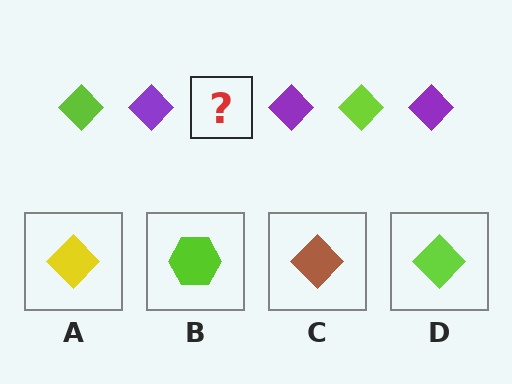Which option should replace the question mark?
Option D.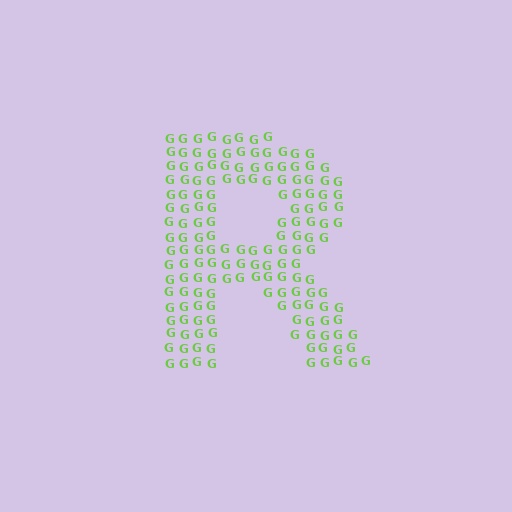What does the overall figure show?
The overall figure shows the letter R.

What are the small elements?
The small elements are letter G's.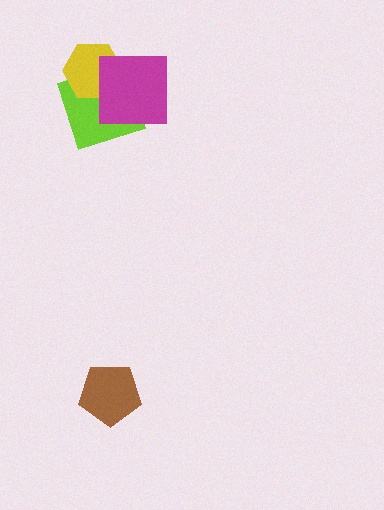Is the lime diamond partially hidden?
Yes, it is partially covered by another shape.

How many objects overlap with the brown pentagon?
0 objects overlap with the brown pentagon.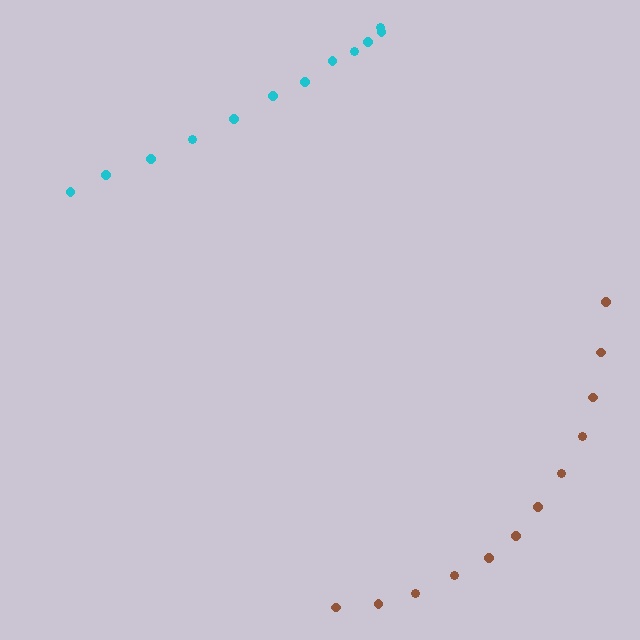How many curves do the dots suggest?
There are 2 distinct paths.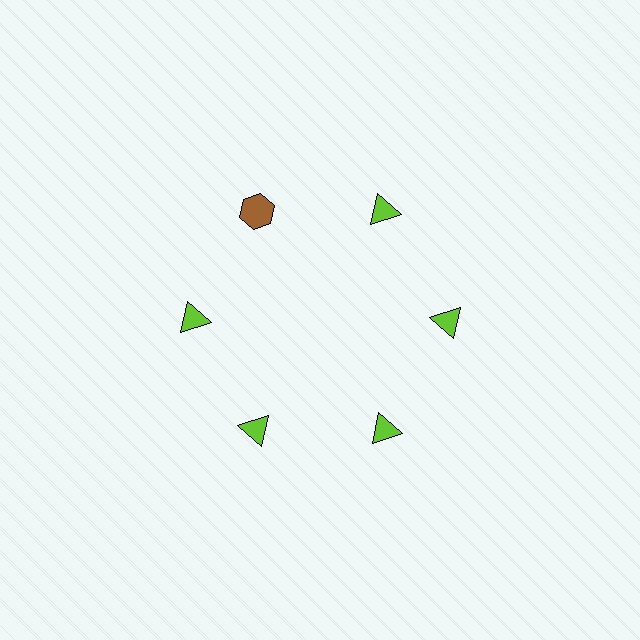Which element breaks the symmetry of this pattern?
The brown hexagon at roughly the 11 o'clock position breaks the symmetry. All other shapes are lime triangles.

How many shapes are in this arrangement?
There are 6 shapes arranged in a ring pattern.